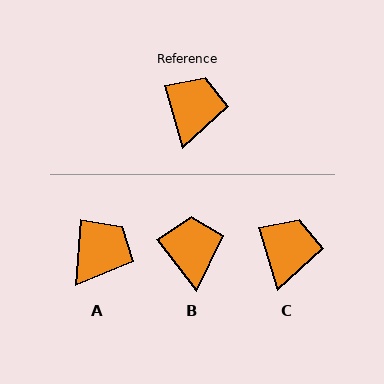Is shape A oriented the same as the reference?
No, it is off by about 21 degrees.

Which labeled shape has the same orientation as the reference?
C.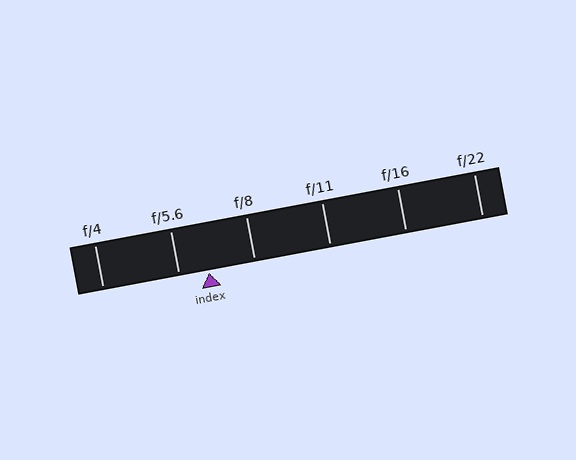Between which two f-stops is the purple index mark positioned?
The index mark is between f/5.6 and f/8.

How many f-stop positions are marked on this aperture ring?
There are 6 f-stop positions marked.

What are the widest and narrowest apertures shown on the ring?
The widest aperture shown is f/4 and the narrowest is f/22.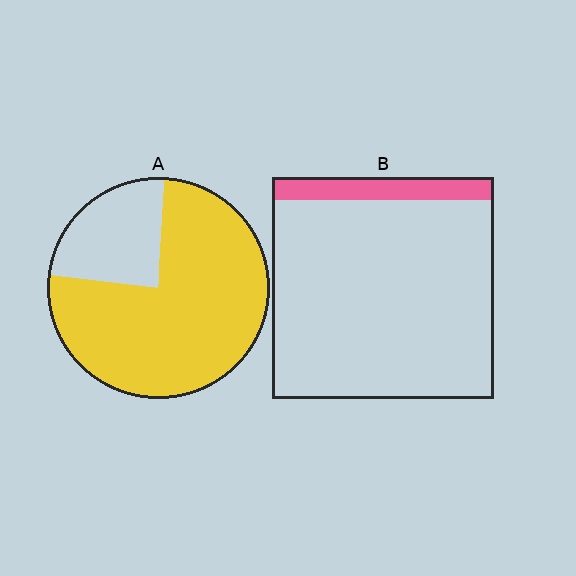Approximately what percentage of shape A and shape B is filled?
A is approximately 75% and B is approximately 10%.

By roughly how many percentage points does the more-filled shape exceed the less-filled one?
By roughly 65 percentage points (A over B).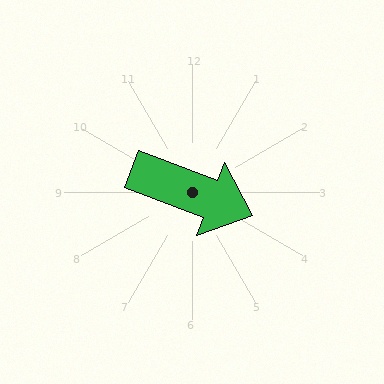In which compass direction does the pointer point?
East.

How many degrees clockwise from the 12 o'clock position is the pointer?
Approximately 111 degrees.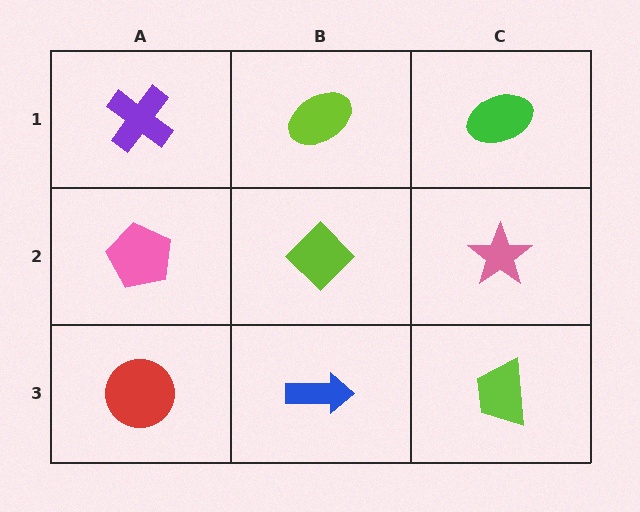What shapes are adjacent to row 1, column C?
A pink star (row 2, column C), a lime ellipse (row 1, column B).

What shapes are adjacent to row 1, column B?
A lime diamond (row 2, column B), a purple cross (row 1, column A), a green ellipse (row 1, column C).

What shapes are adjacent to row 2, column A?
A purple cross (row 1, column A), a red circle (row 3, column A), a lime diamond (row 2, column B).